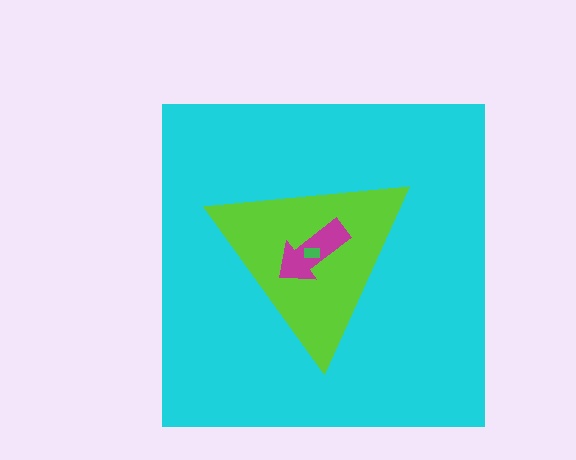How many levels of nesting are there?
4.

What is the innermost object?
The green rectangle.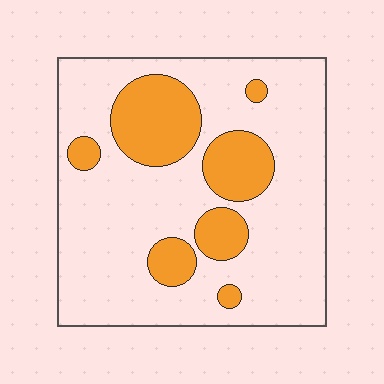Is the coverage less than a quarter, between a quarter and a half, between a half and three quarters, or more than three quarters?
Less than a quarter.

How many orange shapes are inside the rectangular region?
7.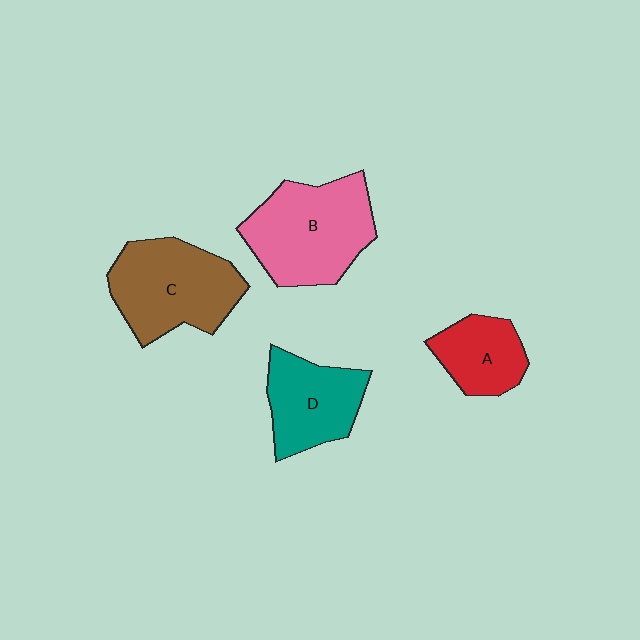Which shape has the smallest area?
Shape A (red).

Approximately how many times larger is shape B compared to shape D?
Approximately 1.4 times.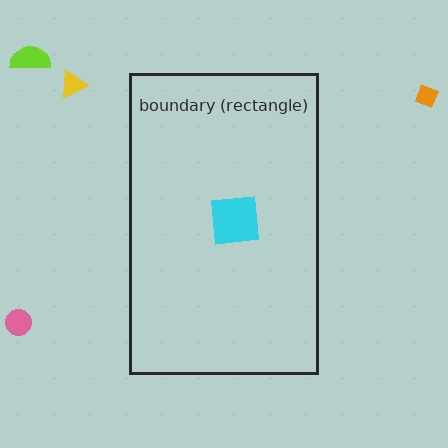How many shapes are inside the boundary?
1 inside, 4 outside.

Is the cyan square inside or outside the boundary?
Inside.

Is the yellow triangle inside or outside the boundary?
Outside.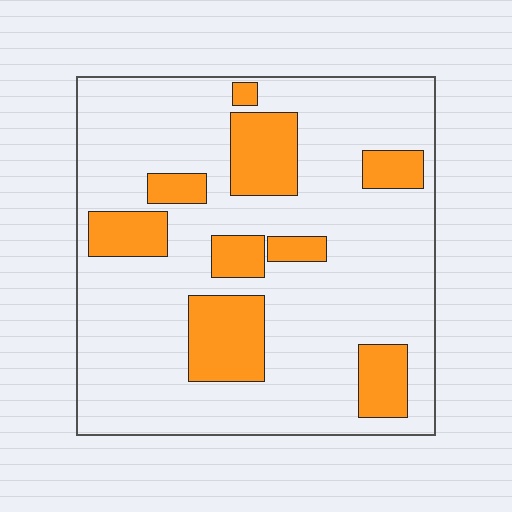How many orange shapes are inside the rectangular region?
9.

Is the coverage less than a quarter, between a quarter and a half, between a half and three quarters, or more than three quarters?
Less than a quarter.